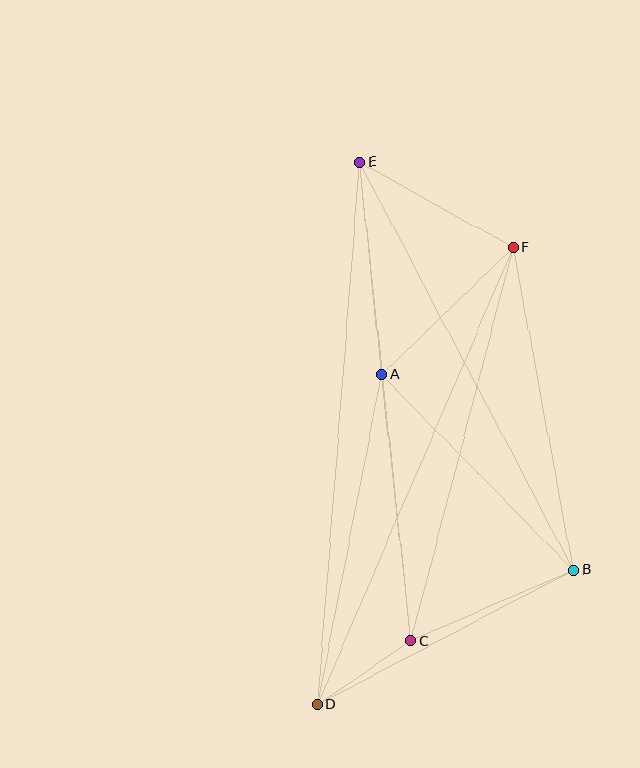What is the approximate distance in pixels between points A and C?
The distance between A and C is approximately 268 pixels.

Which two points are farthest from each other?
Points D and E are farthest from each other.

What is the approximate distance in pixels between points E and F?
The distance between E and F is approximately 176 pixels.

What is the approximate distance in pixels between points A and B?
The distance between A and B is approximately 274 pixels.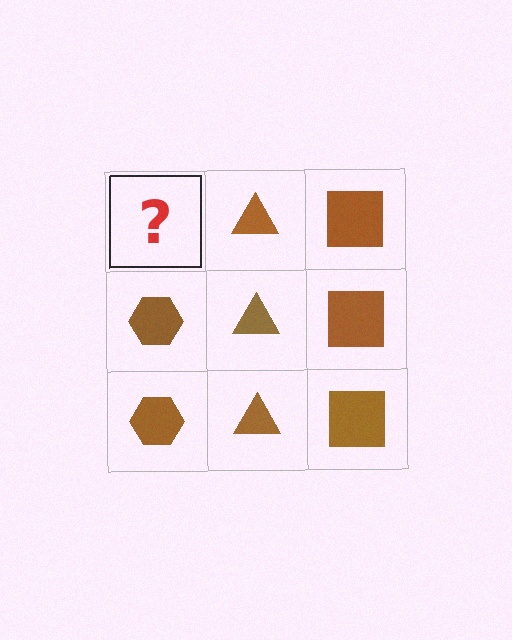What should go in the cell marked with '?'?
The missing cell should contain a brown hexagon.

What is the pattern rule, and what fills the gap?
The rule is that each column has a consistent shape. The gap should be filled with a brown hexagon.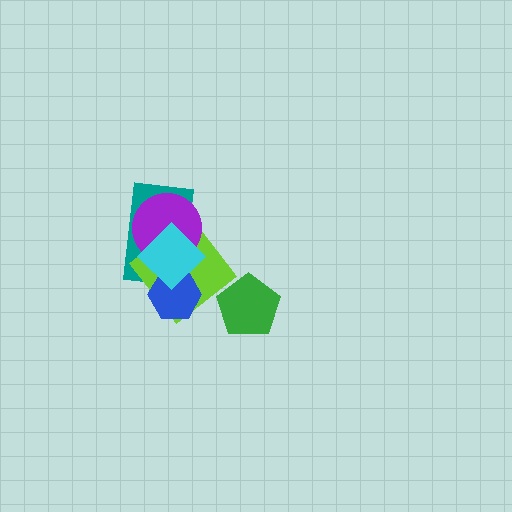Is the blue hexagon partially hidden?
Yes, it is partially covered by another shape.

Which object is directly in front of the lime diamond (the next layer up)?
The blue hexagon is directly in front of the lime diamond.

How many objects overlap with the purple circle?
3 objects overlap with the purple circle.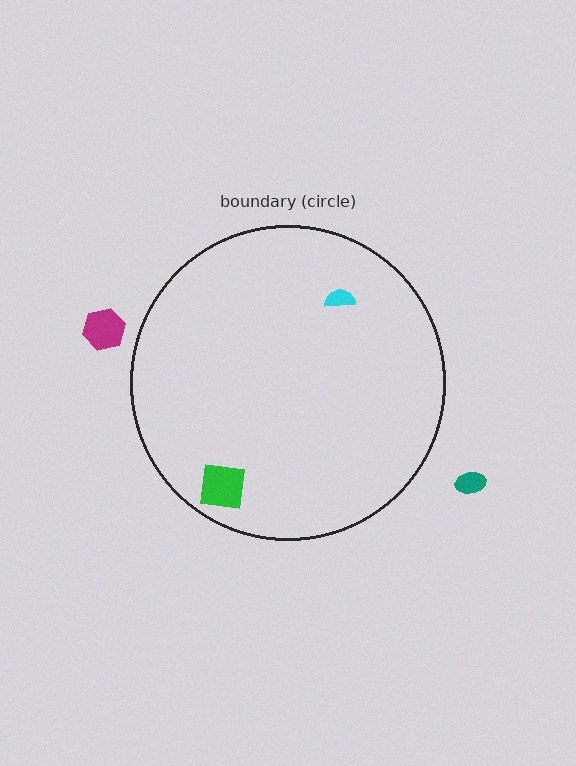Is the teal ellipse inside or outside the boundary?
Outside.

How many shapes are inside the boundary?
2 inside, 2 outside.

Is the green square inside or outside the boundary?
Inside.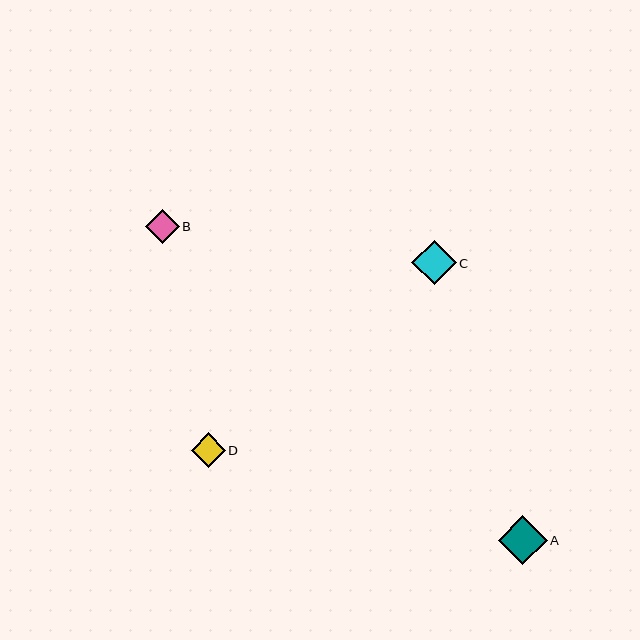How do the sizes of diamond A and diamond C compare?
Diamond A and diamond C are approximately the same size.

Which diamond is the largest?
Diamond A is the largest with a size of approximately 49 pixels.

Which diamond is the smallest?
Diamond B is the smallest with a size of approximately 34 pixels.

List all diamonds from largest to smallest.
From largest to smallest: A, C, D, B.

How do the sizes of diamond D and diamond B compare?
Diamond D and diamond B are approximately the same size.